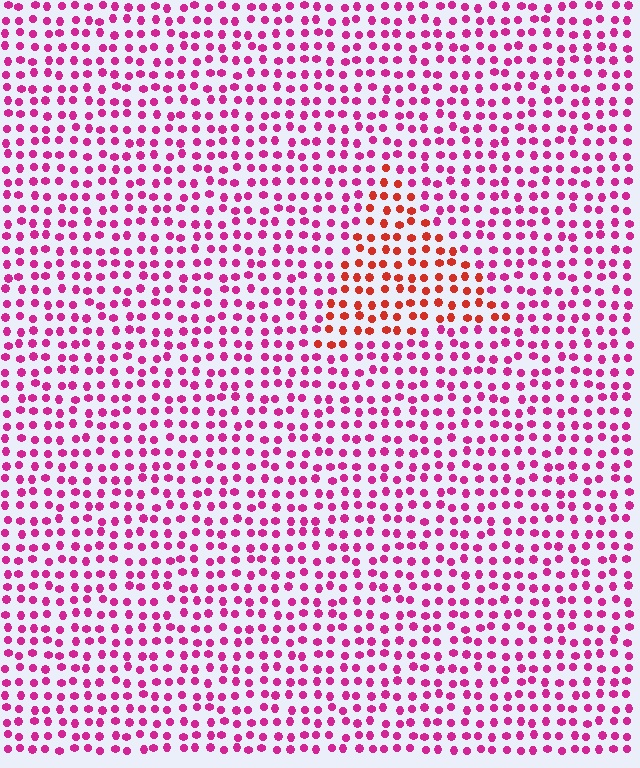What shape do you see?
I see a triangle.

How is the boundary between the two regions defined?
The boundary is defined purely by a slight shift in hue (about 42 degrees). Spacing, size, and orientation are identical on both sides.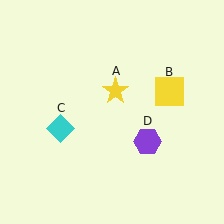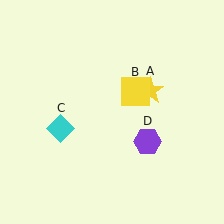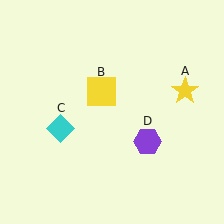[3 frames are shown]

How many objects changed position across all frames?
2 objects changed position: yellow star (object A), yellow square (object B).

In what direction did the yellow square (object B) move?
The yellow square (object B) moved left.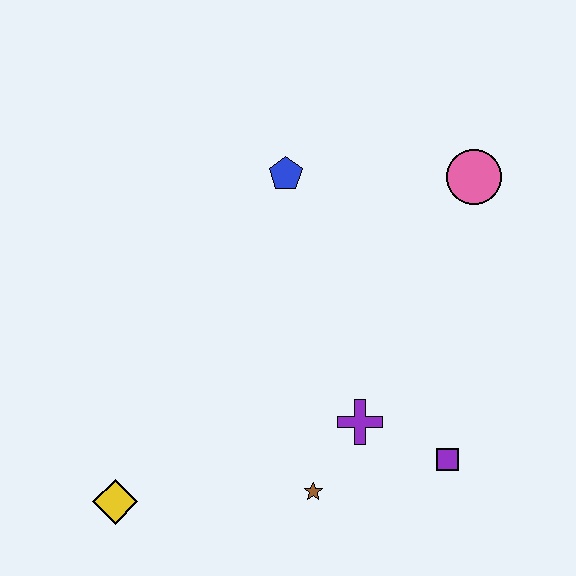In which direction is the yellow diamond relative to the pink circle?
The yellow diamond is to the left of the pink circle.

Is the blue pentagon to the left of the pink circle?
Yes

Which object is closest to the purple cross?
The brown star is closest to the purple cross.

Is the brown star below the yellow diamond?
No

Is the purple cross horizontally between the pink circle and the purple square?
No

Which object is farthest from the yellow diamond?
The pink circle is farthest from the yellow diamond.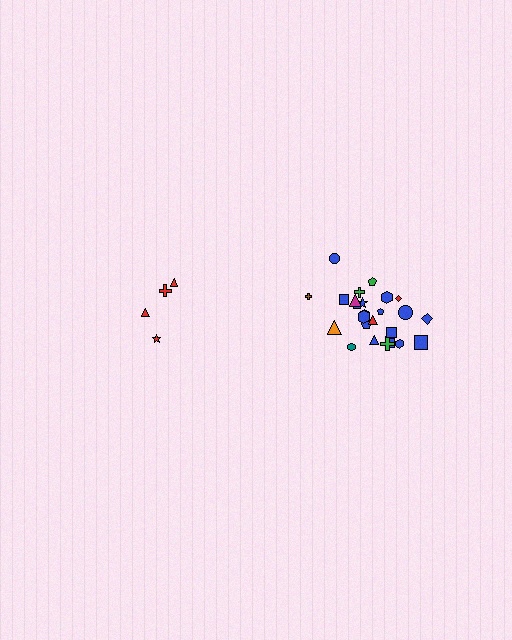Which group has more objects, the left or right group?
The right group.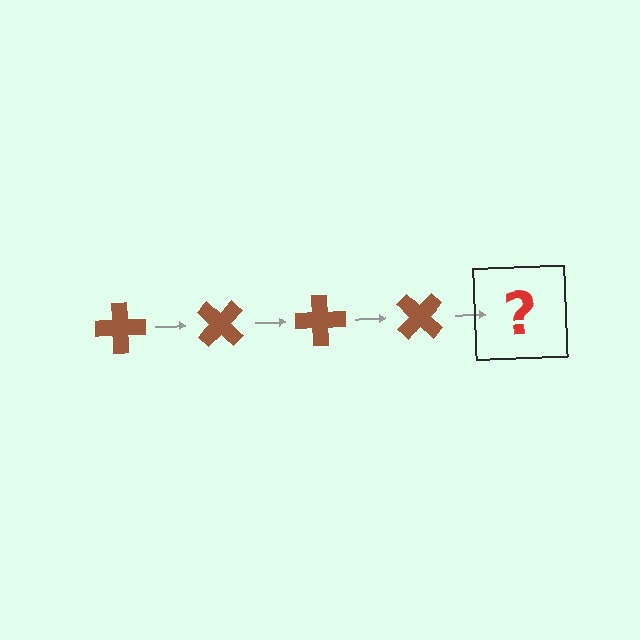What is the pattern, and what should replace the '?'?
The pattern is that the cross rotates 45 degrees each step. The '?' should be a brown cross rotated 180 degrees.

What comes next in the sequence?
The next element should be a brown cross rotated 180 degrees.